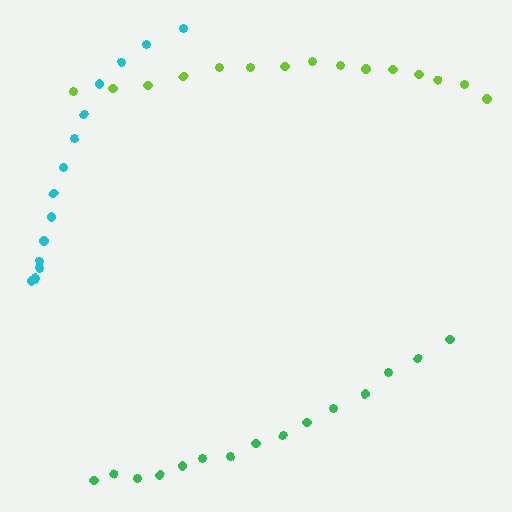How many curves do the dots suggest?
There are 3 distinct paths.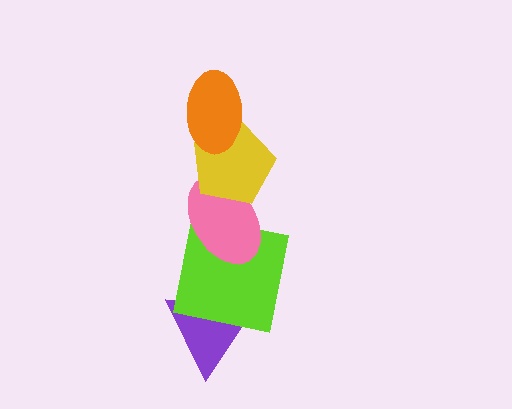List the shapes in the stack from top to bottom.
From top to bottom: the orange ellipse, the yellow pentagon, the pink ellipse, the lime square, the purple triangle.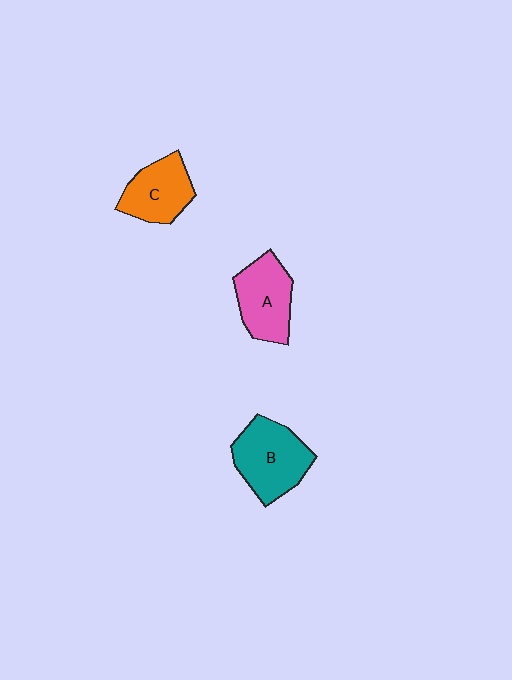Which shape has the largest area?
Shape B (teal).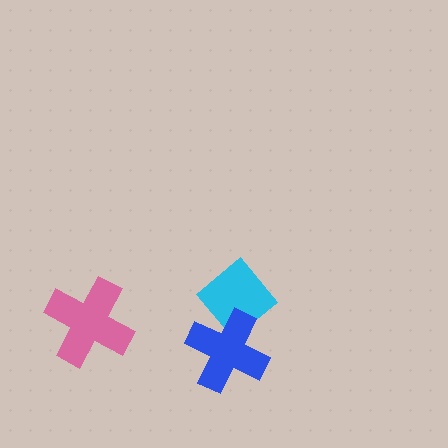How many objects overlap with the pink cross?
0 objects overlap with the pink cross.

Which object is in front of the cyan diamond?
The blue cross is in front of the cyan diamond.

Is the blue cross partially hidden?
No, no other shape covers it.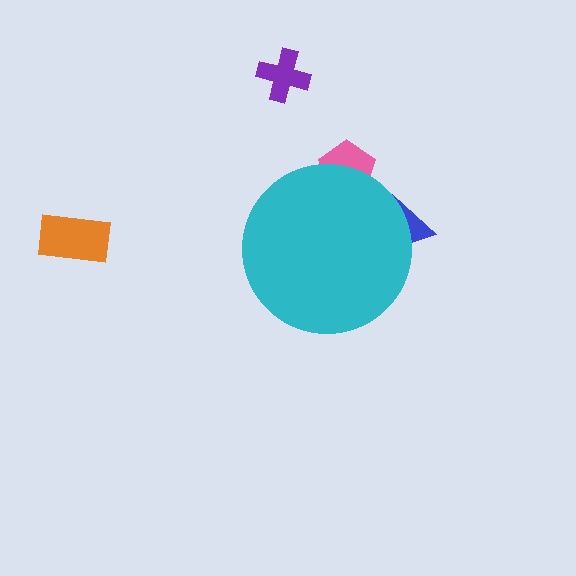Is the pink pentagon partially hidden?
Yes, the pink pentagon is partially hidden behind the cyan circle.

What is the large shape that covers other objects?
A cyan circle.